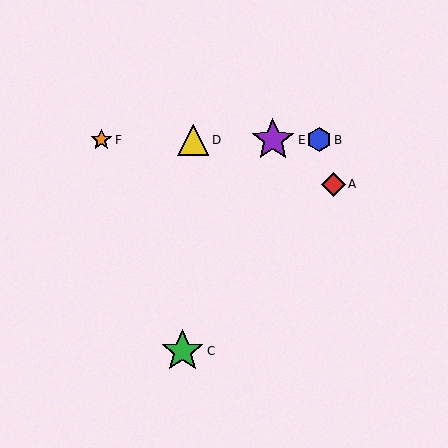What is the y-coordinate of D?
Object D is at y≈140.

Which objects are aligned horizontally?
Objects B, D, E, F are aligned horizontally.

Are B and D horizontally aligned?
Yes, both are at y≈140.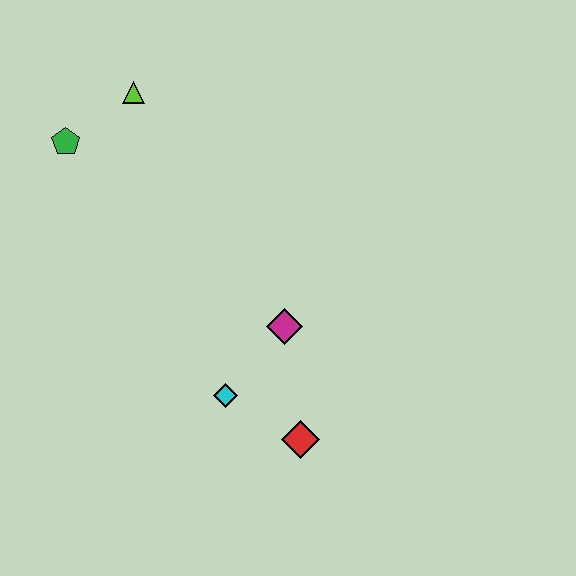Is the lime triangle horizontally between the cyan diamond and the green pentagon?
Yes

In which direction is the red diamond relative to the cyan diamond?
The red diamond is to the right of the cyan diamond.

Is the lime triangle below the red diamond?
No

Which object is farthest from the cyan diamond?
The lime triangle is farthest from the cyan diamond.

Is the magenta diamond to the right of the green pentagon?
Yes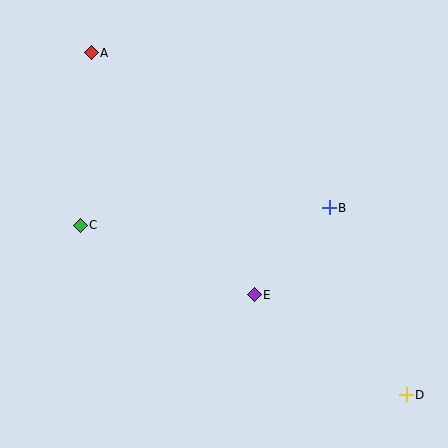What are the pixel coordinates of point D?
Point D is at (406, 395).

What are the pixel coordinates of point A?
Point A is at (91, 53).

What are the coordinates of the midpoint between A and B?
The midpoint between A and B is at (210, 130).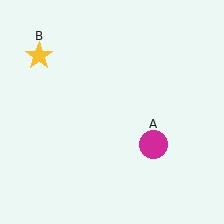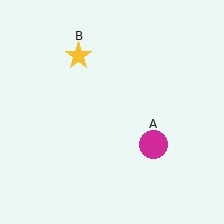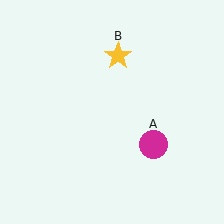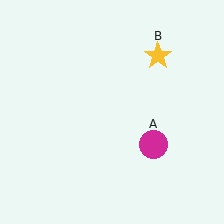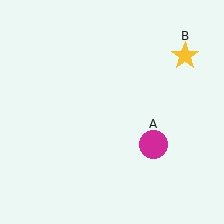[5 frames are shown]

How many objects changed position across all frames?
1 object changed position: yellow star (object B).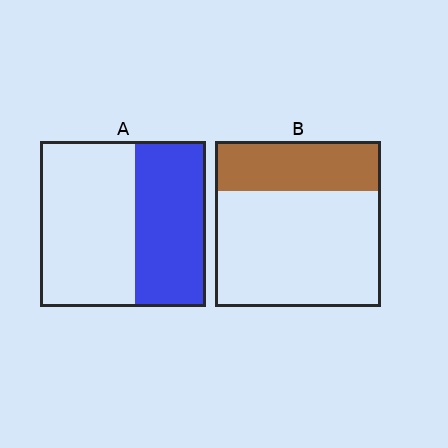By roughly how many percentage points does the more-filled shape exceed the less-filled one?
By roughly 15 percentage points (A over B).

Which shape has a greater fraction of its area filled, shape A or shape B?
Shape A.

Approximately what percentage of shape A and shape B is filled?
A is approximately 45% and B is approximately 30%.